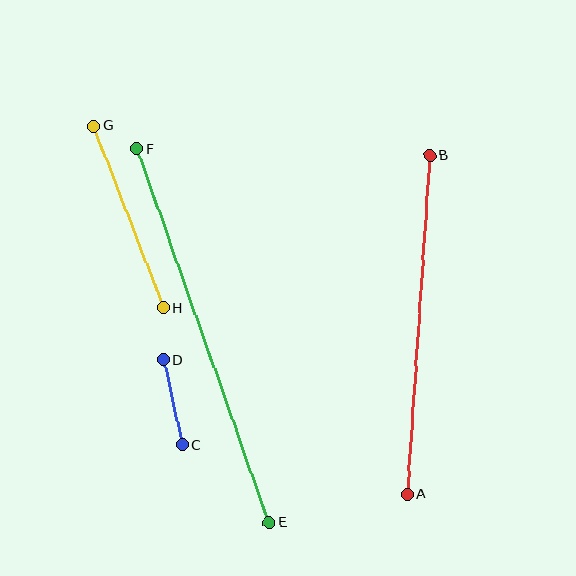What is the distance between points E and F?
The distance is approximately 396 pixels.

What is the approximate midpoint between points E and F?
The midpoint is at approximately (203, 336) pixels.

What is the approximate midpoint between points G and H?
The midpoint is at approximately (129, 217) pixels.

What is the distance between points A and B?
The distance is approximately 339 pixels.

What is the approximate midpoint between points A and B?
The midpoint is at approximately (418, 325) pixels.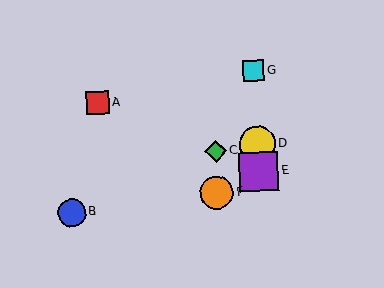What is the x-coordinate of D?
Object D is at x≈257.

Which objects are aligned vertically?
Objects D, E, G are aligned vertically.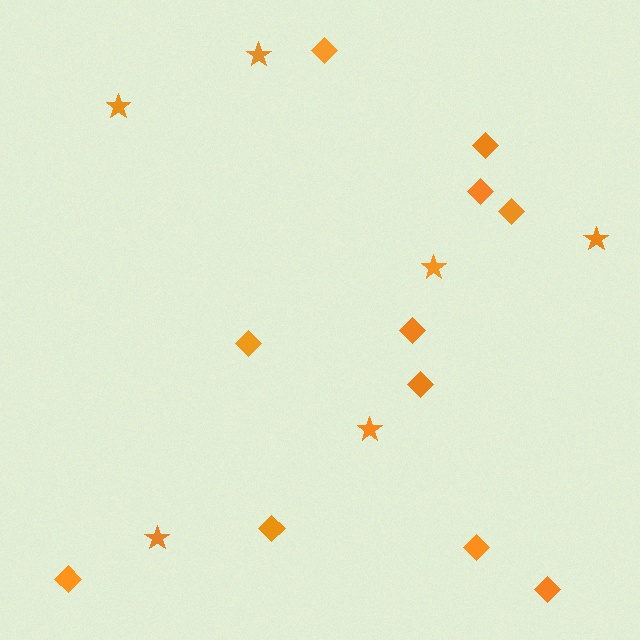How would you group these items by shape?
There are 2 groups: one group of diamonds (11) and one group of stars (6).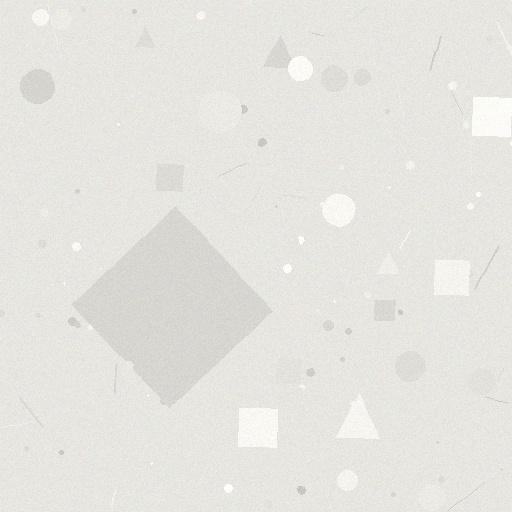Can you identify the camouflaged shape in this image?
The camouflaged shape is a diamond.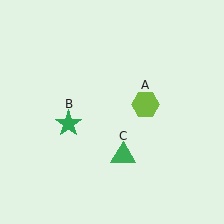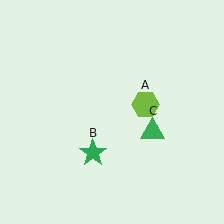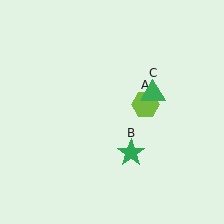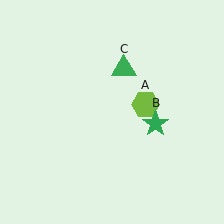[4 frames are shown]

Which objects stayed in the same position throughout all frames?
Lime hexagon (object A) remained stationary.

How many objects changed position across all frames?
2 objects changed position: green star (object B), green triangle (object C).